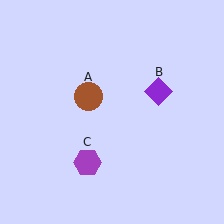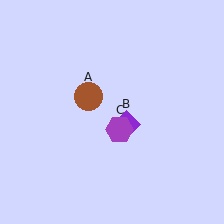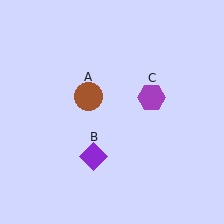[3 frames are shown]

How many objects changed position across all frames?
2 objects changed position: purple diamond (object B), purple hexagon (object C).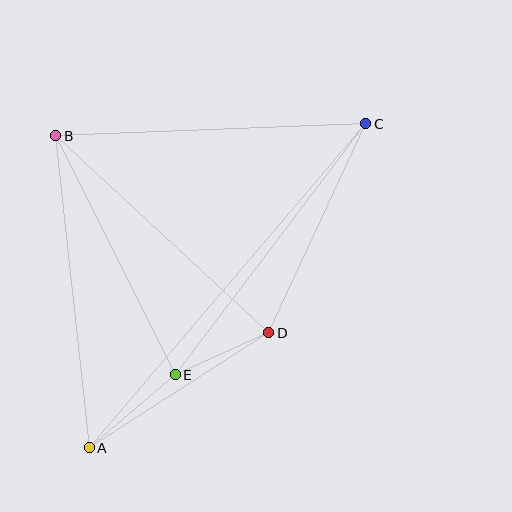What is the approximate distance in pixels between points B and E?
The distance between B and E is approximately 267 pixels.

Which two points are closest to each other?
Points D and E are closest to each other.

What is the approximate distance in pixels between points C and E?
The distance between C and E is approximately 315 pixels.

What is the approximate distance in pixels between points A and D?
The distance between A and D is approximately 213 pixels.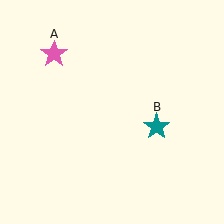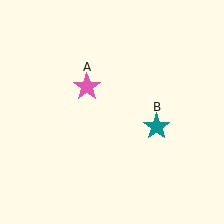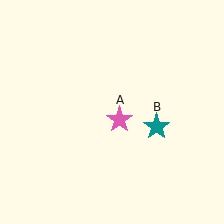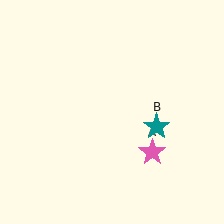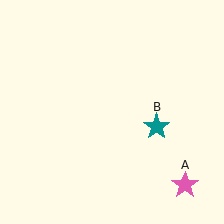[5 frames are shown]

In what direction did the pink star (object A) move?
The pink star (object A) moved down and to the right.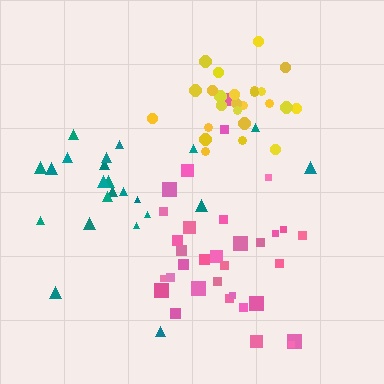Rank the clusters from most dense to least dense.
yellow, pink, teal.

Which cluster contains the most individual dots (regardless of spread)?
Pink (33).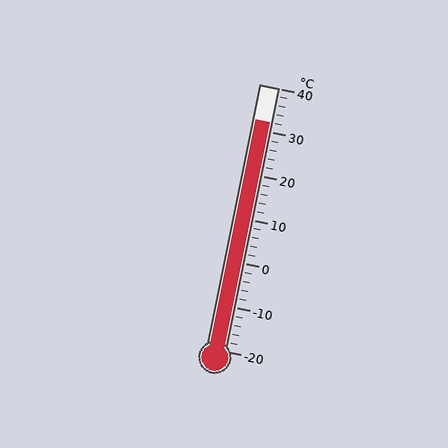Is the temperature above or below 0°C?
The temperature is above 0°C.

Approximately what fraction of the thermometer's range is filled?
The thermometer is filled to approximately 85% of its range.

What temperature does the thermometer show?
The thermometer shows approximately 32°C.